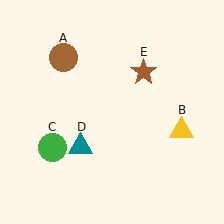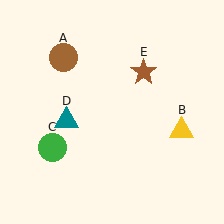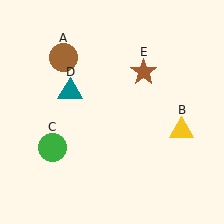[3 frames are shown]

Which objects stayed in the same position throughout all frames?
Brown circle (object A) and yellow triangle (object B) and green circle (object C) and brown star (object E) remained stationary.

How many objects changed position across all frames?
1 object changed position: teal triangle (object D).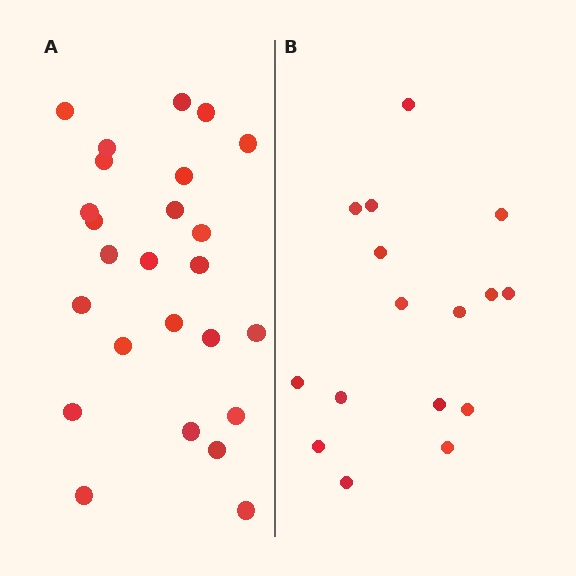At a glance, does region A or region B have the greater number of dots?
Region A (the left region) has more dots.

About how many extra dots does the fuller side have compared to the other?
Region A has roughly 8 or so more dots than region B.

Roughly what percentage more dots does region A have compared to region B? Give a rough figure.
About 55% more.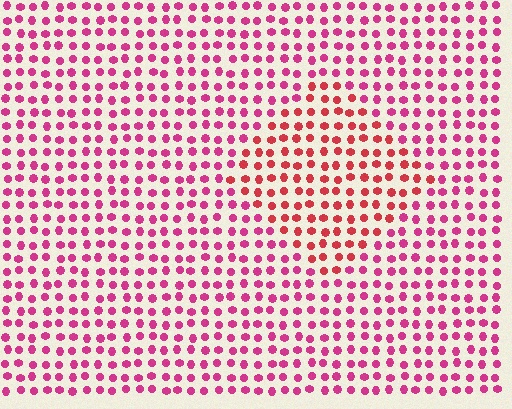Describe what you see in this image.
The image is filled with small magenta elements in a uniform arrangement. A diamond-shaped region is visible where the elements are tinted to a slightly different hue, forming a subtle color boundary.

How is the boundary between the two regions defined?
The boundary is defined purely by a slight shift in hue (about 28 degrees). Spacing, size, and orientation are identical on both sides.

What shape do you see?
I see a diamond.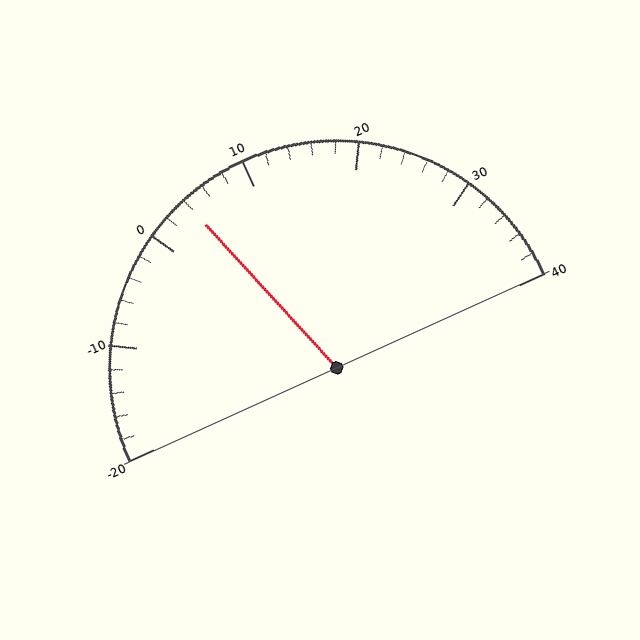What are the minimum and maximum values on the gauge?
The gauge ranges from -20 to 40.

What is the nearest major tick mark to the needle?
The nearest major tick mark is 0.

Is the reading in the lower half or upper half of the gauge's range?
The reading is in the lower half of the range (-20 to 40).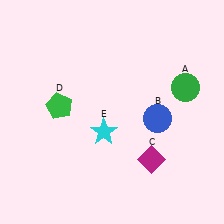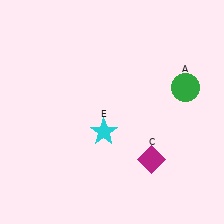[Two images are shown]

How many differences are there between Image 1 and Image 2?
There are 2 differences between the two images.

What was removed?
The green pentagon (D), the blue circle (B) were removed in Image 2.